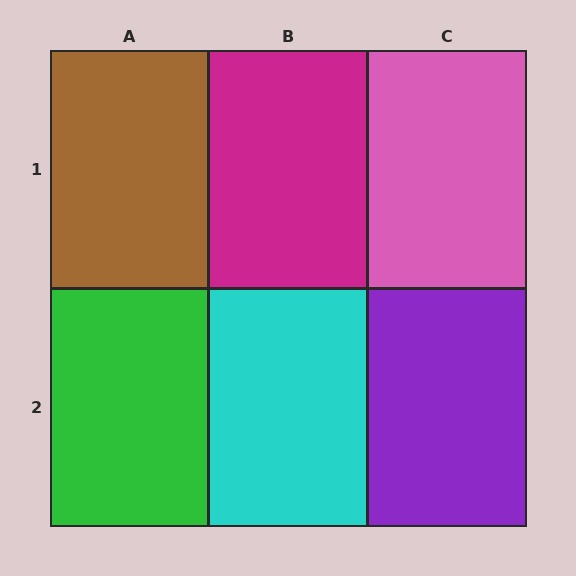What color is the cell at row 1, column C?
Pink.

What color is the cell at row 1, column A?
Brown.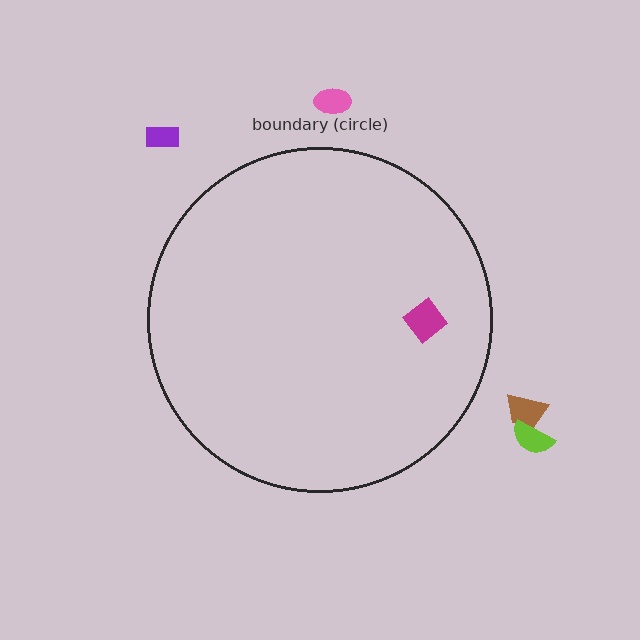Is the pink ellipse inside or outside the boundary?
Outside.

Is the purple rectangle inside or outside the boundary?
Outside.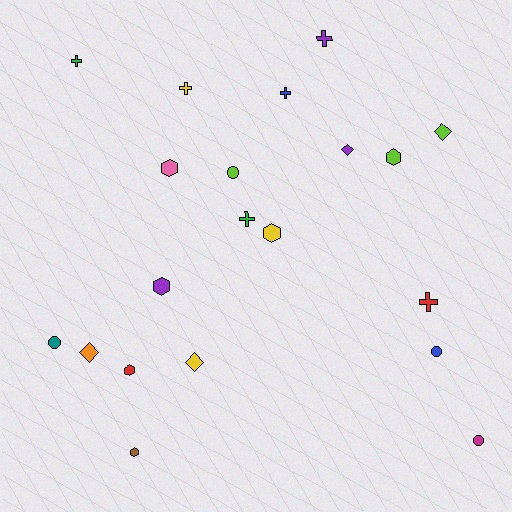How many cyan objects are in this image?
There are no cyan objects.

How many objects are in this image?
There are 20 objects.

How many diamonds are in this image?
There are 4 diamonds.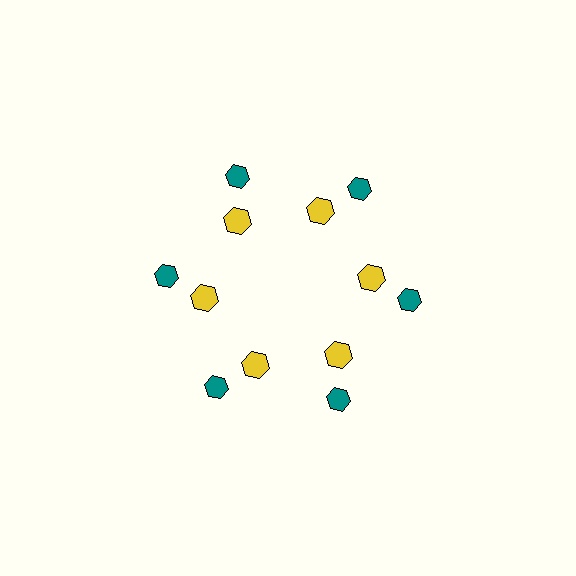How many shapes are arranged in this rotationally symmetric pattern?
There are 12 shapes, arranged in 6 groups of 2.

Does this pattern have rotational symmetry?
Yes, this pattern has 6-fold rotational symmetry. It looks the same after rotating 60 degrees around the center.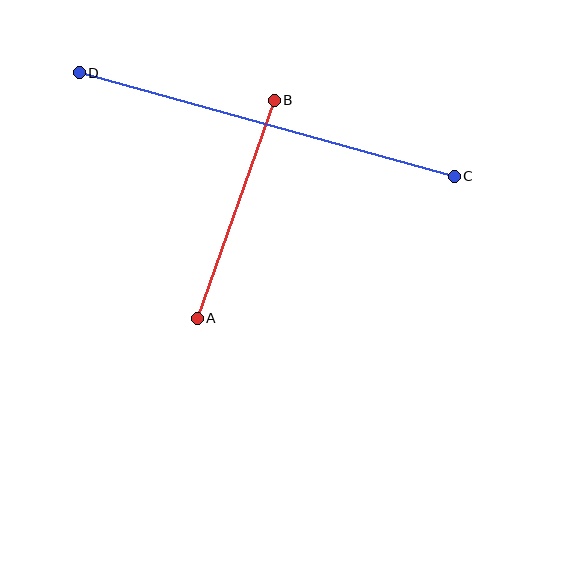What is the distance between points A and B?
The distance is approximately 231 pixels.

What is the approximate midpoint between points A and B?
The midpoint is at approximately (236, 209) pixels.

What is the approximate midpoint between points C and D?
The midpoint is at approximately (267, 124) pixels.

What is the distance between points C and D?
The distance is approximately 389 pixels.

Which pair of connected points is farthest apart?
Points C and D are farthest apart.